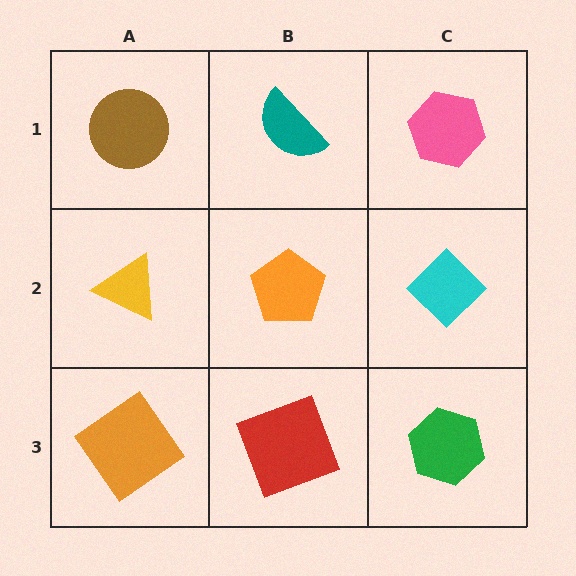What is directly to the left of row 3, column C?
A red square.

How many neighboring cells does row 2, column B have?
4.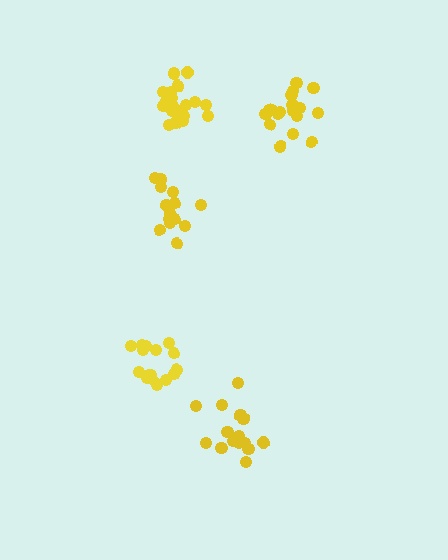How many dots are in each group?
Group 1: 16 dots, Group 2: 15 dots, Group 3: 15 dots, Group 4: 18 dots, Group 5: 19 dots (83 total).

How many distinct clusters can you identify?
There are 5 distinct clusters.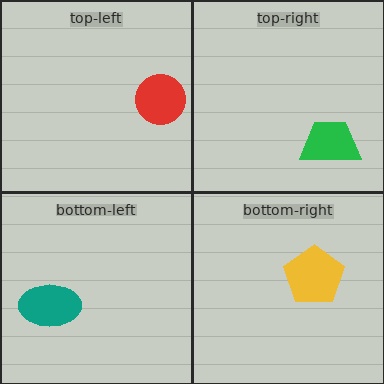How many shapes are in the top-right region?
1.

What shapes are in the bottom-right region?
The yellow pentagon.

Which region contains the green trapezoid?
The top-right region.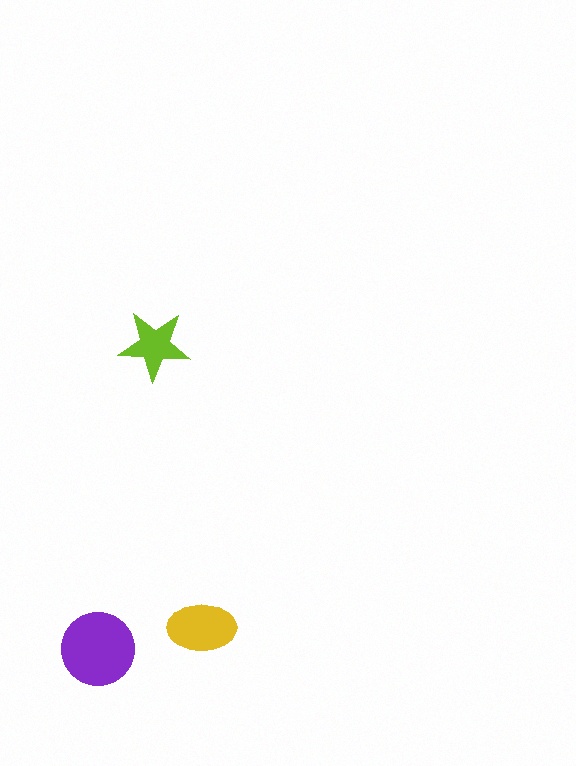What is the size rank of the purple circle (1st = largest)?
1st.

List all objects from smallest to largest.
The lime star, the yellow ellipse, the purple circle.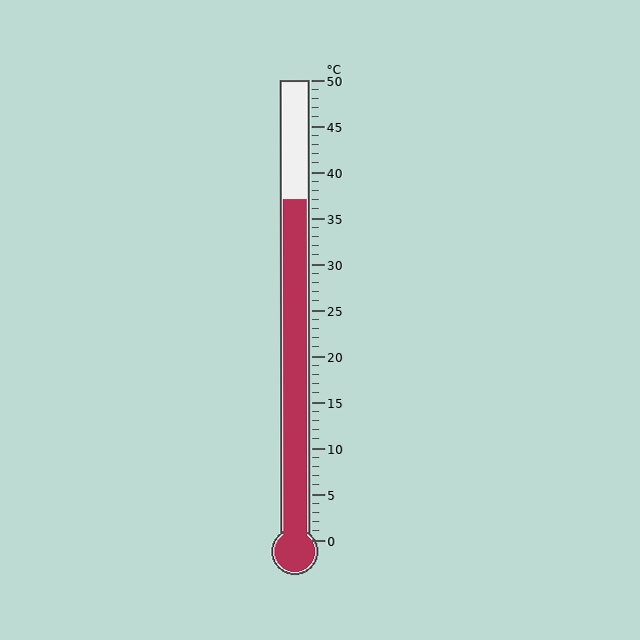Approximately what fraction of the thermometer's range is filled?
The thermometer is filled to approximately 75% of its range.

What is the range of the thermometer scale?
The thermometer scale ranges from 0°C to 50°C.